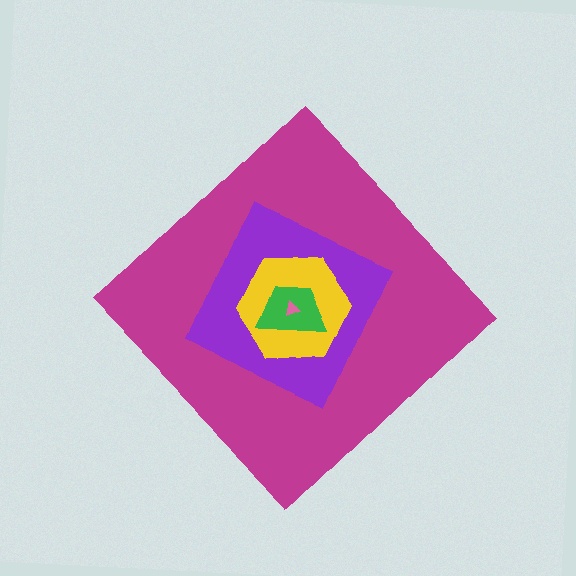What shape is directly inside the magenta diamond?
The purple square.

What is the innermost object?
The pink triangle.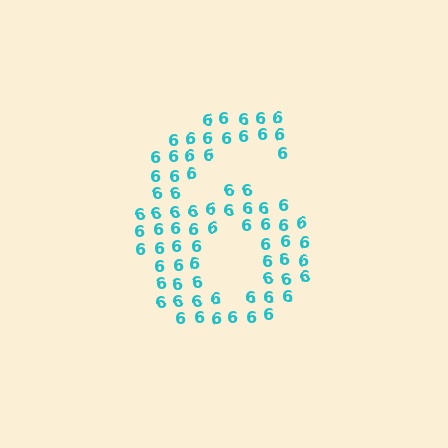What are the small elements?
The small elements are digit 6's.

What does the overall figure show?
The overall figure shows the digit 6.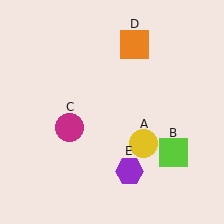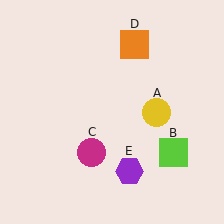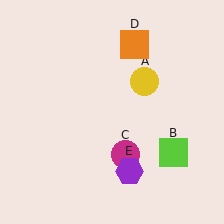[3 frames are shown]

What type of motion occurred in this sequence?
The yellow circle (object A), magenta circle (object C) rotated counterclockwise around the center of the scene.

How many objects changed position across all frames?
2 objects changed position: yellow circle (object A), magenta circle (object C).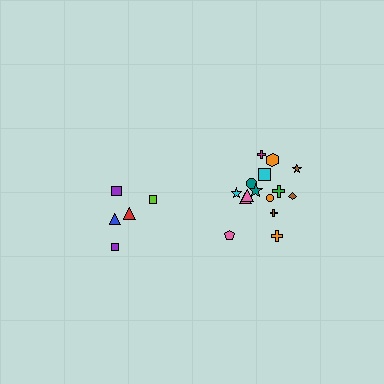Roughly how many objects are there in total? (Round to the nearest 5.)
Roughly 20 objects in total.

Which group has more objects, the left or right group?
The right group.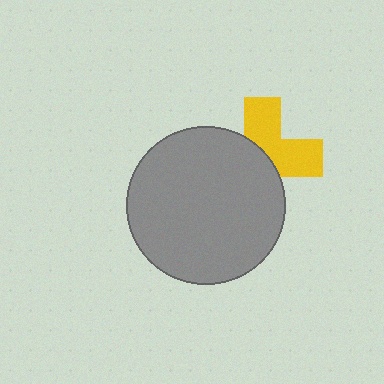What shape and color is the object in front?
The object in front is a gray circle.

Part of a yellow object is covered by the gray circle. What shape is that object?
It is a cross.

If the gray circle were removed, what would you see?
You would see the complete yellow cross.